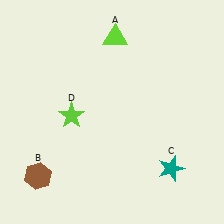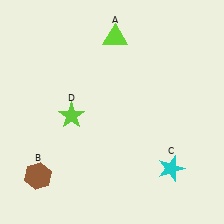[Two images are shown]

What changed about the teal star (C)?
In Image 1, C is teal. In Image 2, it changed to cyan.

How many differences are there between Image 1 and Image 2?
There is 1 difference between the two images.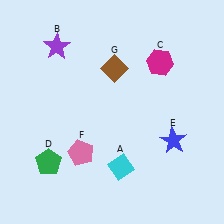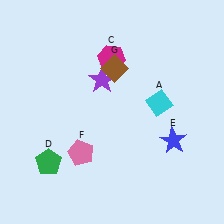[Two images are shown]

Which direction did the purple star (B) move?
The purple star (B) moved right.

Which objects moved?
The objects that moved are: the cyan diamond (A), the purple star (B), the magenta hexagon (C).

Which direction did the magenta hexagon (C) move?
The magenta hexagon (C) moved left.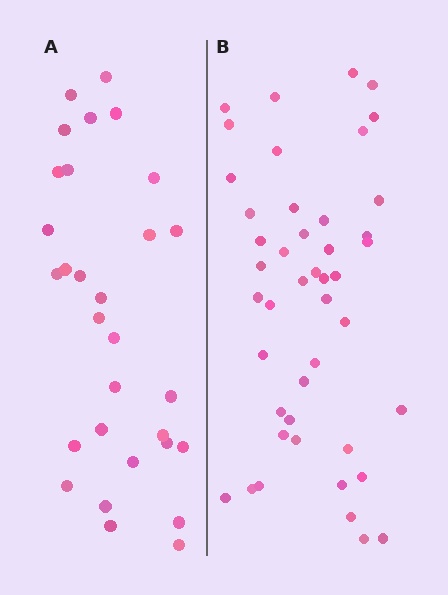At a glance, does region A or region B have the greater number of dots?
Region B (the right region) has more dots.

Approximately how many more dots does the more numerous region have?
Region B has approximately 15 more dots than region A.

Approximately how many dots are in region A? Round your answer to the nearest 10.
About 30 dots.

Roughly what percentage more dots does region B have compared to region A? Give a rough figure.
About 50% more.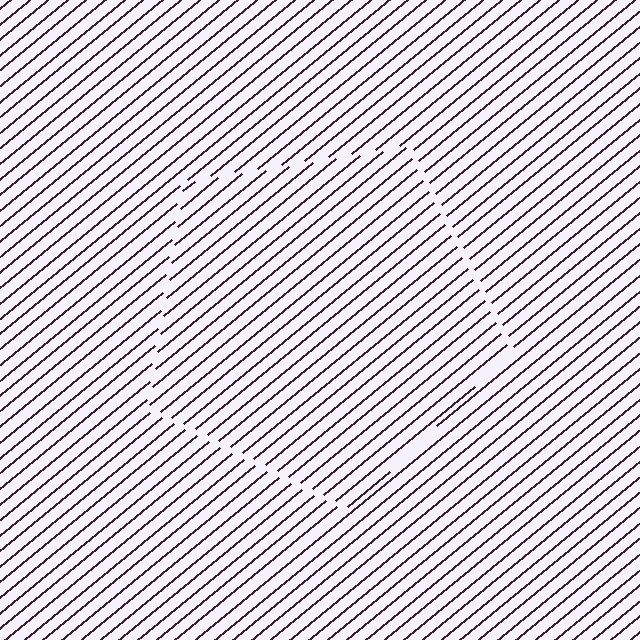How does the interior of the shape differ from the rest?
The interior of the shape contains the same grating, shifted by half a period — the contour is defined by the phase discontinuity where line-ends from the inner and outer gratings abut.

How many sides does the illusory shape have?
5 sides — the line-ends trace a pentagon.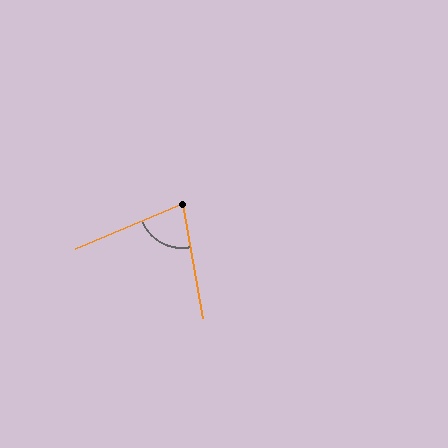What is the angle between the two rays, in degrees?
Approximately 77 degrees.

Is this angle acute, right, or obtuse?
It is acute.